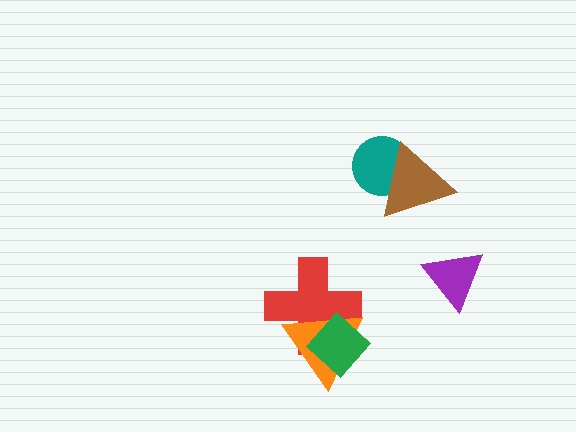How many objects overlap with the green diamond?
2 objects overlap with the green diamond.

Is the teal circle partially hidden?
Yes, it is partially covered by another shape.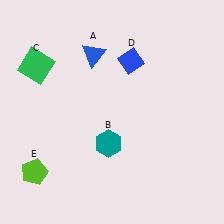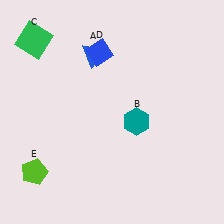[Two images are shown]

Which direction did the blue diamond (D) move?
The blue diamond (D) moved left.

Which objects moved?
The objects that moved are: the teal hexagon (B), the green square (C), the blue diamond (D).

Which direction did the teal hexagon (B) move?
The teal hexagon (B) moved right.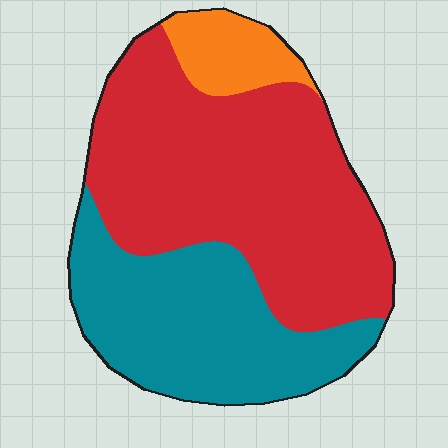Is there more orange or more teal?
Teal.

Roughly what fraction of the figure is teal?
Teal covers about 35% of the figure.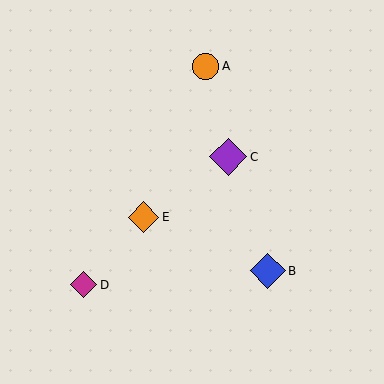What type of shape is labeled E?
Shape E is an orange diamond.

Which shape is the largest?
The purple diamond (labeled C) is the largest.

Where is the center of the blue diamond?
The center of the blue diamond is at (268, 271).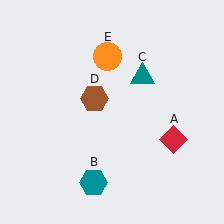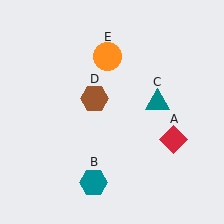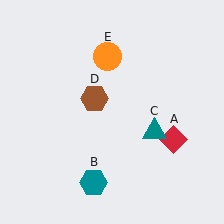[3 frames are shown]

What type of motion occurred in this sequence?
The teal triangle (object C) rotated clockwise around the center of the scene.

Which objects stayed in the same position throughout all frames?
Red diamond (object A) and teal hexagon (object B) and brown hexagon (object D) and orange circle (object E) remained stationary.